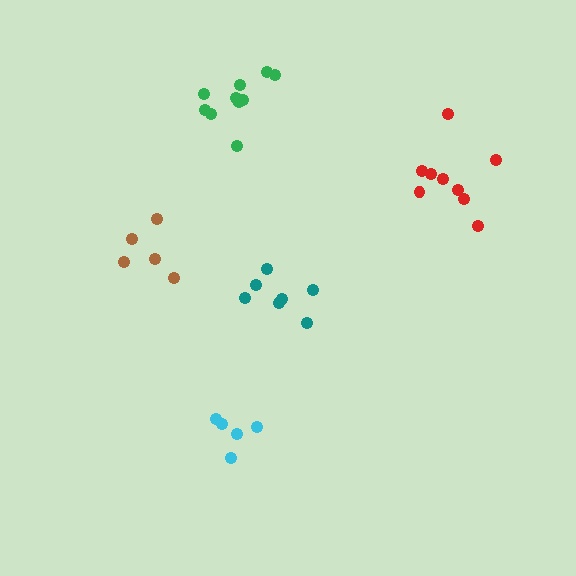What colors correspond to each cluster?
The clusters are colored: brown, teal, cyan, red, green.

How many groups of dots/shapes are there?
There are 5 groups.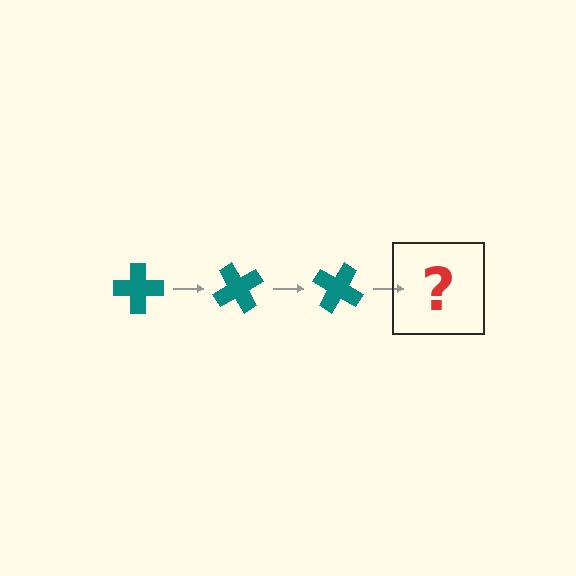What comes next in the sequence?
The next element should be a teal cross rotated 180 degrees.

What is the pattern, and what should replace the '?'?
The pattern is that the cross rotates 60 degrees each step. The '?' should be a teal cross rotated 180 degrees.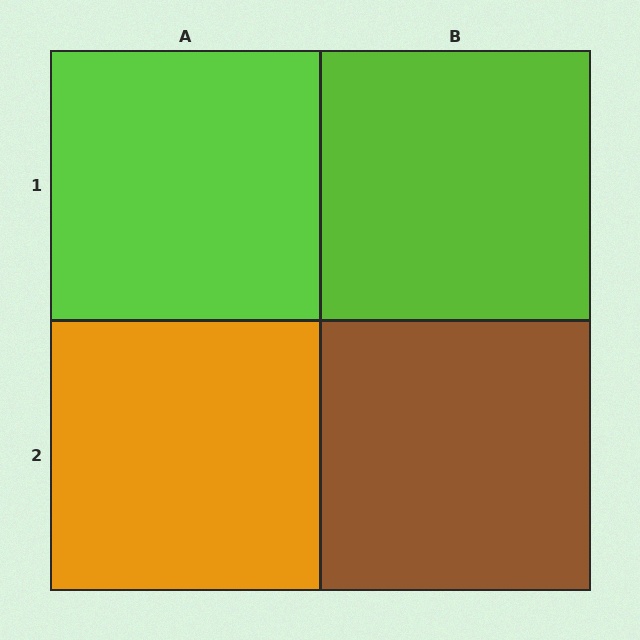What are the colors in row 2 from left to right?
Orange, brown.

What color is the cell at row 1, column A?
Lime.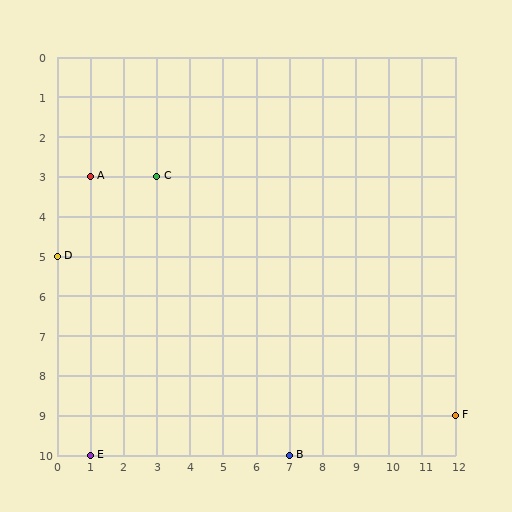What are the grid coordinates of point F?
Point F is at grid coordinates (12, 9).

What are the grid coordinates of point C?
Point C is at grid coordinates (3, 3).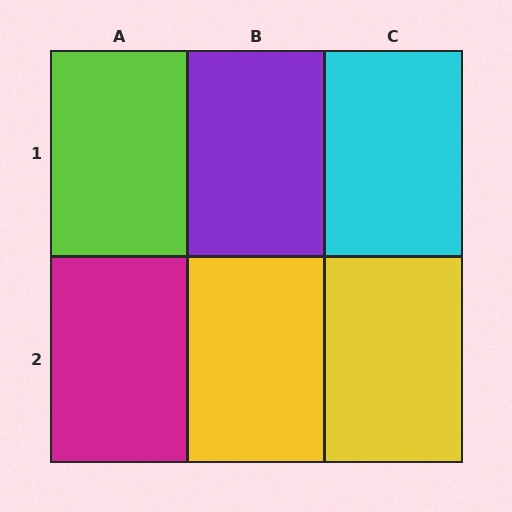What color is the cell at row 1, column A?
Lime.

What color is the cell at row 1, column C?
Cyan.